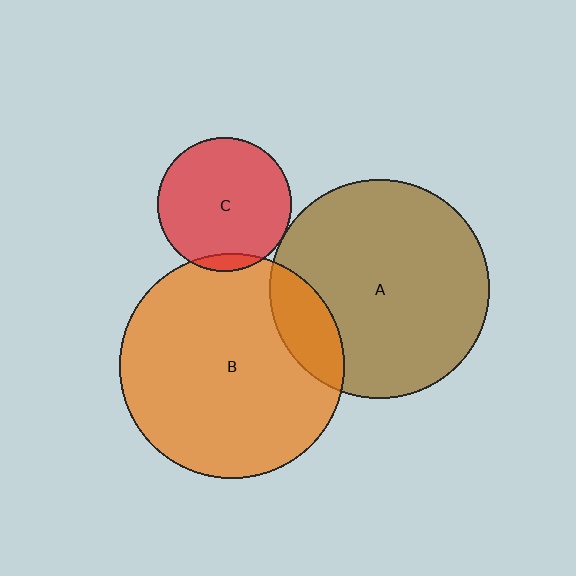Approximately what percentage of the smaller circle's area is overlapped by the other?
Approximately 15%.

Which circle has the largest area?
Circle B (orange).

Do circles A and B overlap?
Yes.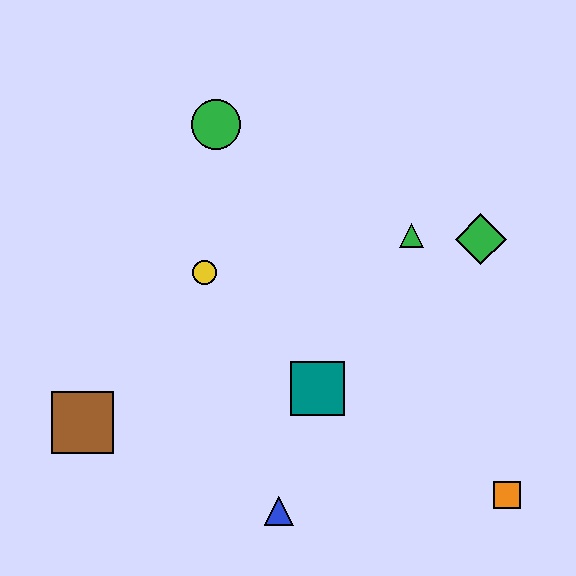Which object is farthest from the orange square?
The green circle is farthest from the orange square.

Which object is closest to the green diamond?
The green triangle is closest to the green diamond.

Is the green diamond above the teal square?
Yes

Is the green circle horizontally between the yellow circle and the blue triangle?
Yes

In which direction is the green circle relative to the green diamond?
The green circle is to the left of the green diamond.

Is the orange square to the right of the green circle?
Yes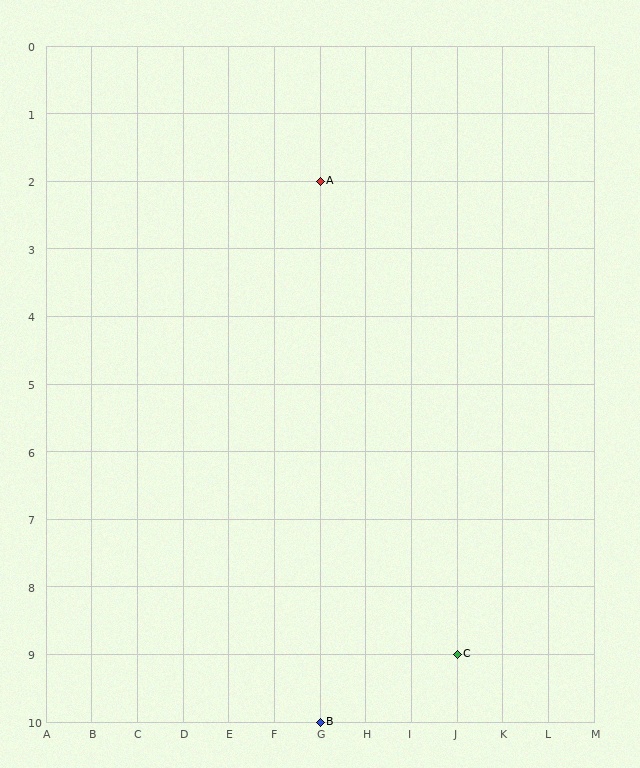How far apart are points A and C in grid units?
Points A and C are 3 columns and 7 rows apart (about 7.6 grid units diagonally).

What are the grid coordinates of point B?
Point B is at grid coordinates (G, 10).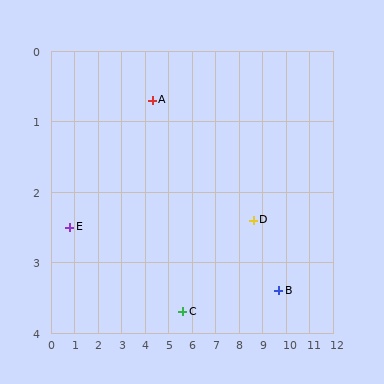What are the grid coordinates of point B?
Point B is at approximately (9.7, 3.4).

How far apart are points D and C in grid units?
Points D and C are about 3.3 grid units apart.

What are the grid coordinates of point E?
Point E is at approximately (0.8, 2.5).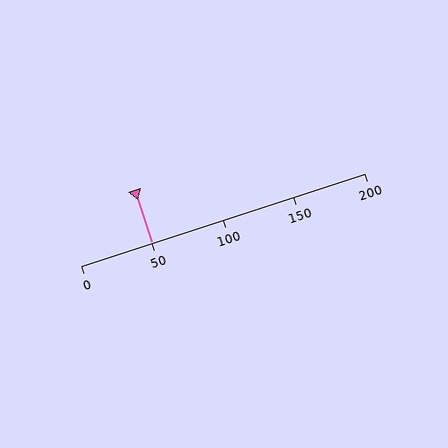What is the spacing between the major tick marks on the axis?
The major ticks are spaced 50 apart.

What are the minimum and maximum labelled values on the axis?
The axis runs from 0 to 200.